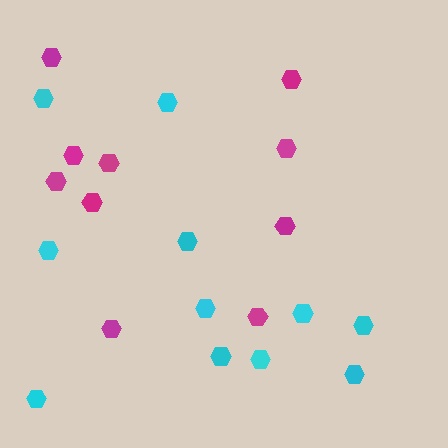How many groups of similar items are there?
There are 2 groups: one group of magenta hexagons (10) and one group of cyan hexagons (11).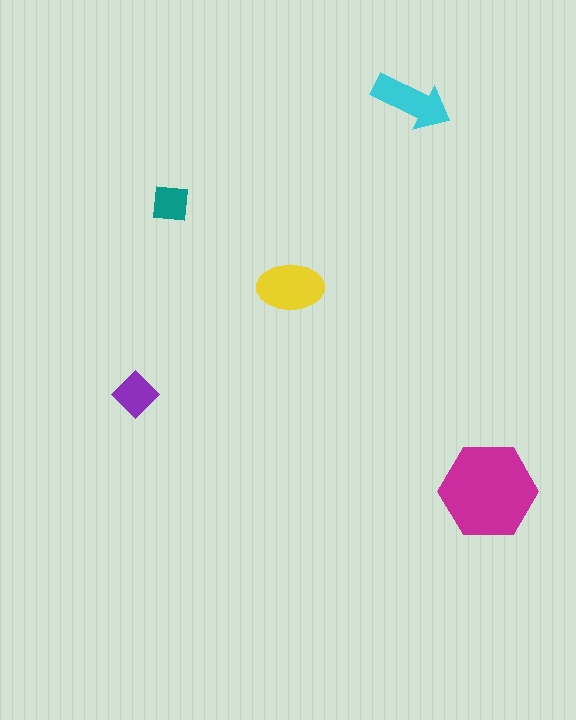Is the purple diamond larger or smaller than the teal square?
Larger.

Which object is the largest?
The magenta hexagon.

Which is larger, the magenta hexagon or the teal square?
The magenta hexagon.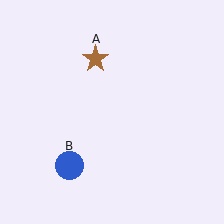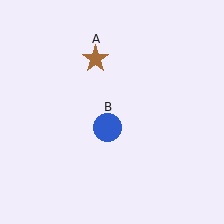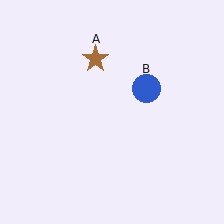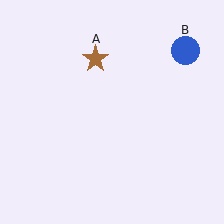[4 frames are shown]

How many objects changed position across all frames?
1 object changed position: blue circle (object B).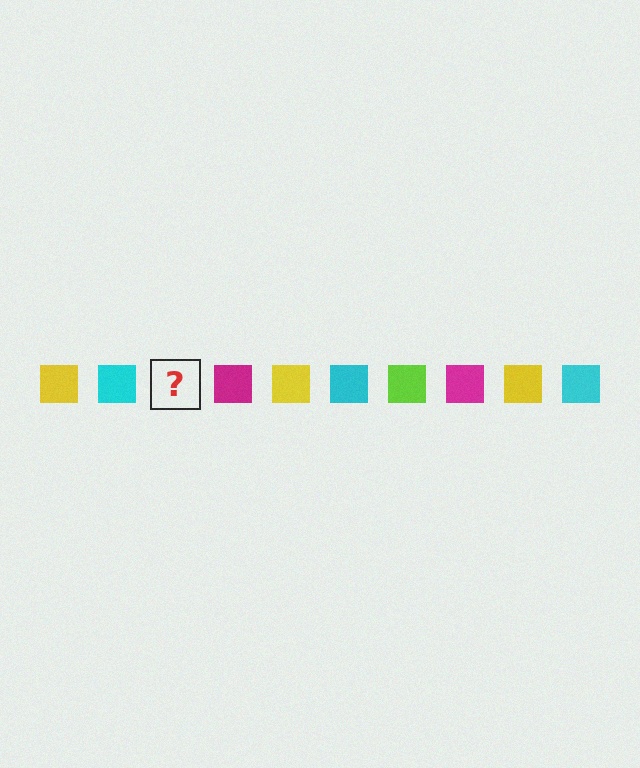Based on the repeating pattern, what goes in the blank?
The blank should be a lime square.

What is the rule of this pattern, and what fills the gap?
The rule is that the pattern cycles through yellow, cyan, lime, magenta squares. The gap should be filled with a lime square.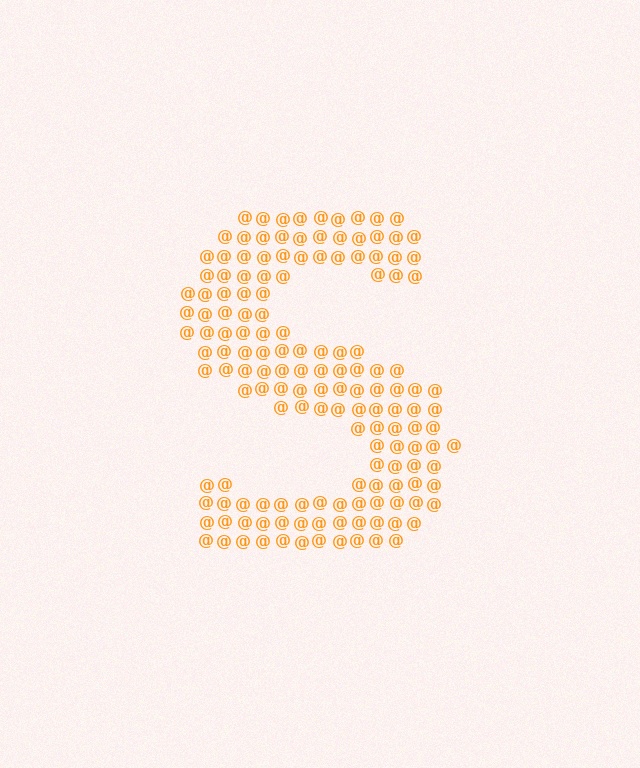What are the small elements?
The small elements are at signs.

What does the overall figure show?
The overall figure shows the letter S.